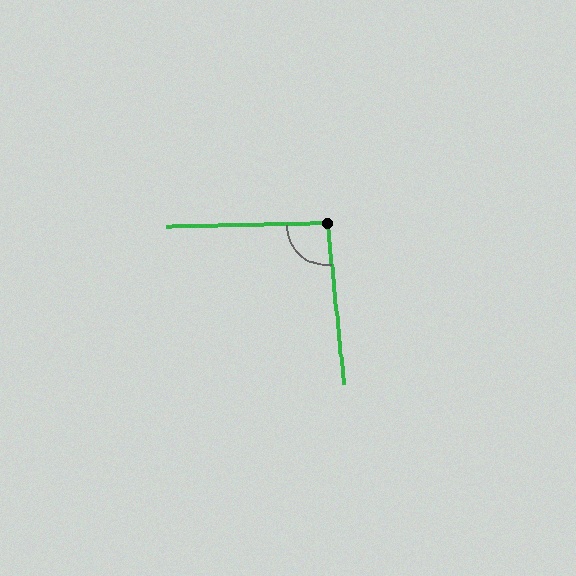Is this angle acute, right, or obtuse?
It is approximately a right angle.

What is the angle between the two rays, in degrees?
Approximately 95 degrees.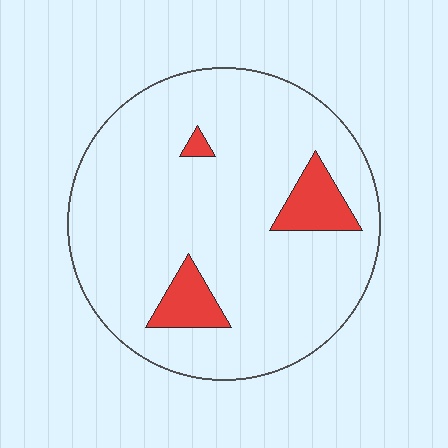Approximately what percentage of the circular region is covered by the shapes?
Approximately 10%.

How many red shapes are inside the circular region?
3.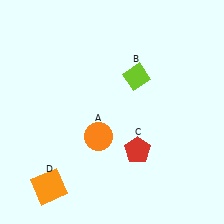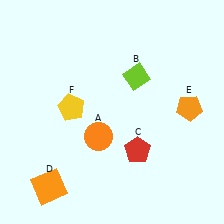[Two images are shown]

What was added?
An orange pentagon (E), a yellow pentagon (F) were added in Image 2.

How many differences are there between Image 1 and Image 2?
There are 2 differences between the two images.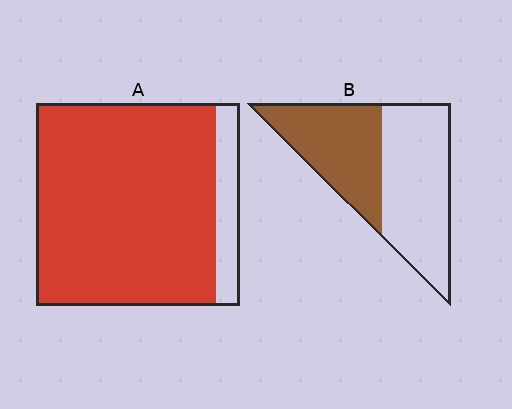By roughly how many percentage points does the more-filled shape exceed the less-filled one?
By roughly 45 percentage points (A over B).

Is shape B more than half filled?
No.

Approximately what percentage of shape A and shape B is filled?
A is approximately 90% and B is approximately 45%.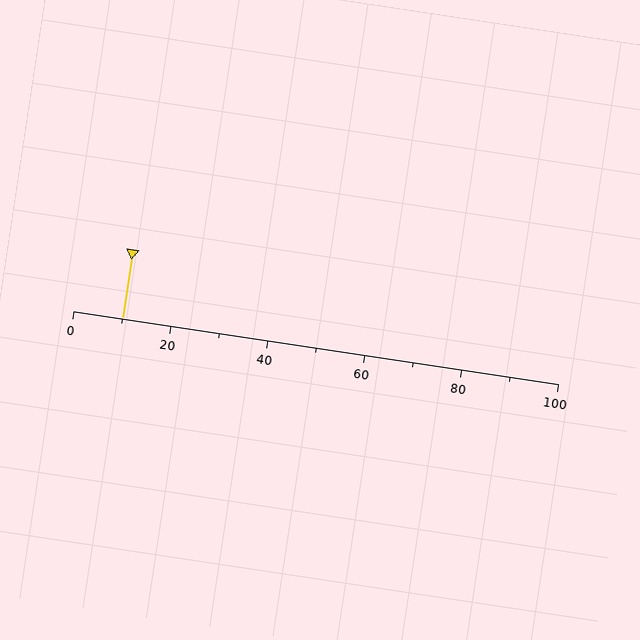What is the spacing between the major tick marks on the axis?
The major ticks are spaced 20 apart.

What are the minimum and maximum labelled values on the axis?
The axis runs from 0 to 100.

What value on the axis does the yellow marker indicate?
The marker indicates approximately 10.